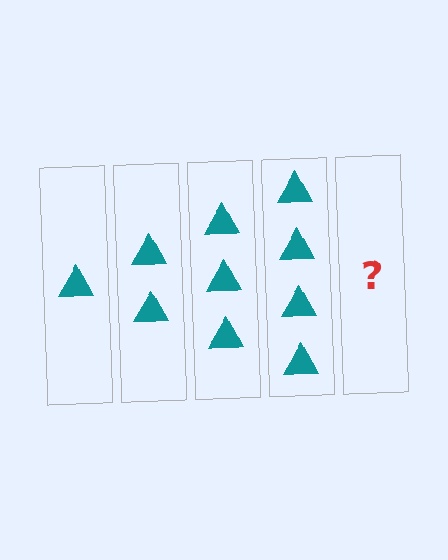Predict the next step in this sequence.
The next step is 5 triangles.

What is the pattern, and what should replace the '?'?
The pattern is that each step adds one more triangle. The '?' should be 5 triangles.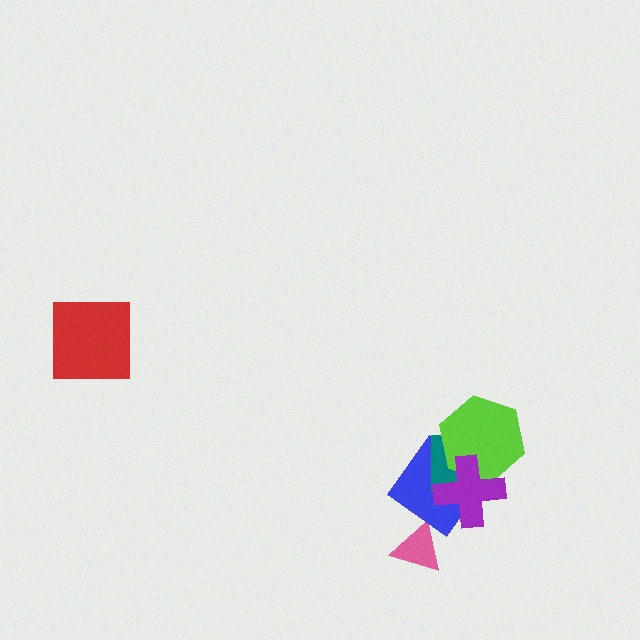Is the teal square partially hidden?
Yes, it is partially covered by another shape.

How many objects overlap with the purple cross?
3 objects overlap with the purple cross.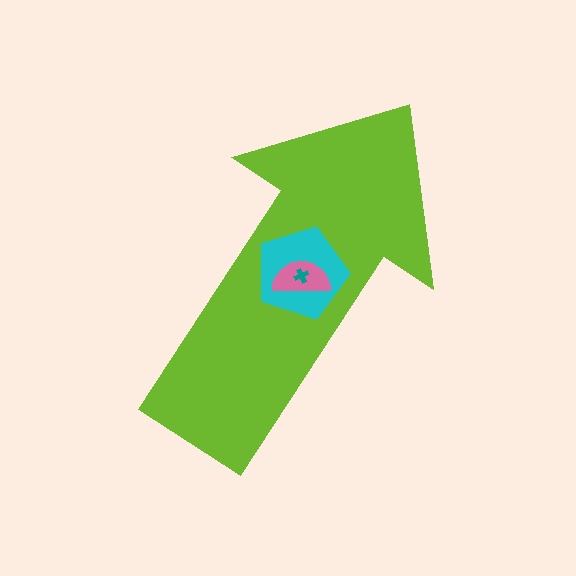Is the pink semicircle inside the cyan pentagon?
Yes.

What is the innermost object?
The teal cross.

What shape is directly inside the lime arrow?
The cyan pentagon.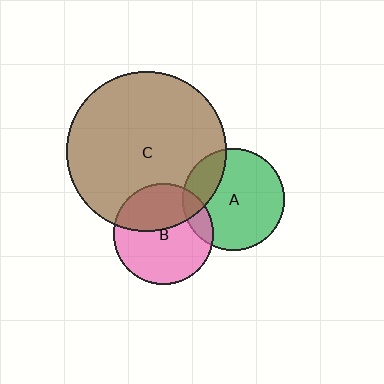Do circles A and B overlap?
Yes.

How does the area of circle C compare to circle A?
Approximately 2.5 times.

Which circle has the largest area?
Circle C (brown).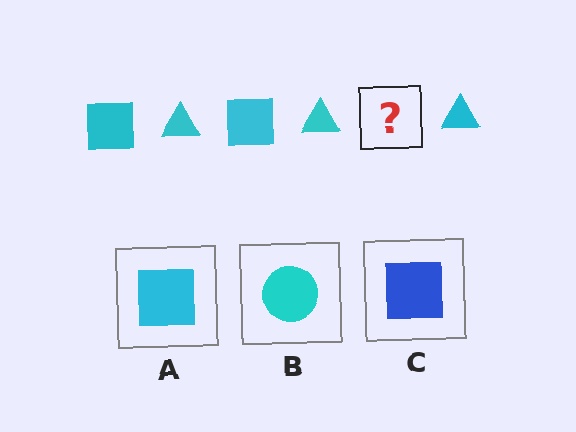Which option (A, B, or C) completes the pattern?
A.